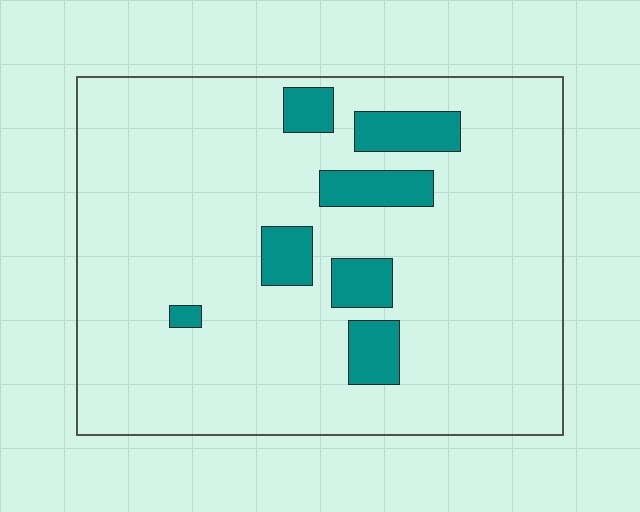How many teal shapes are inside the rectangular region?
7.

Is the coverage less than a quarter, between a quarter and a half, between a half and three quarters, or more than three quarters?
Less than a quarter.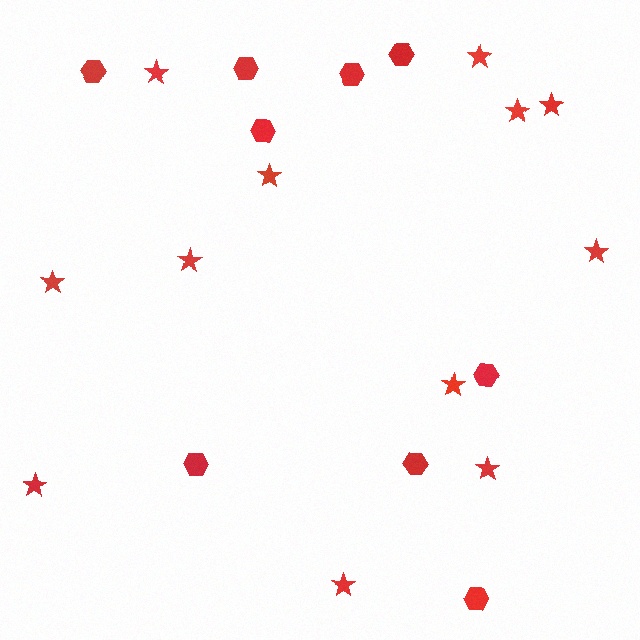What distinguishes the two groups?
There are 2 groups: one group of hexagons (9) and one group of stars (12).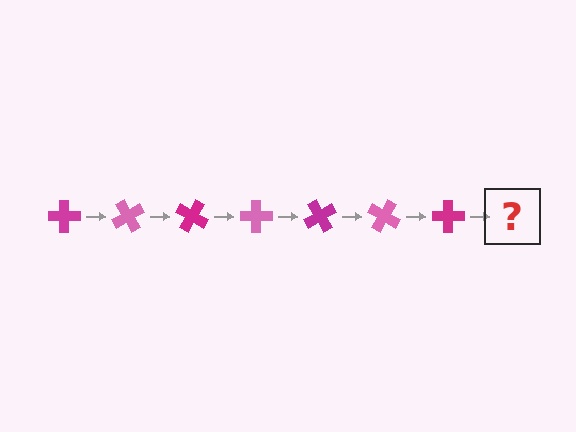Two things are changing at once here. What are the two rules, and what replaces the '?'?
The two rules are that it rotates 60 degrees each step and the color cycles through magenta and pink. The '?' should be a pink cross, rotated 420 degrees from the start.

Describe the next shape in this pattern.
It should be a pink cross, rotated 420 degrees from the start.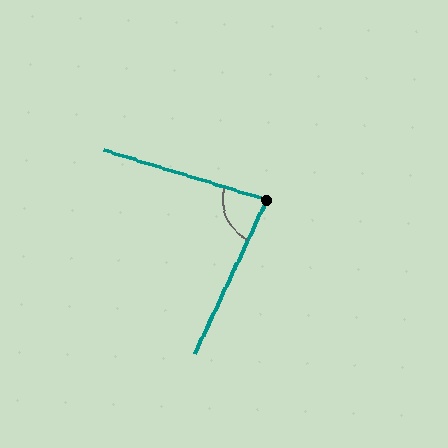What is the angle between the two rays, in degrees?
Approximately 82 degrees.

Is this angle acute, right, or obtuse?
It is acute.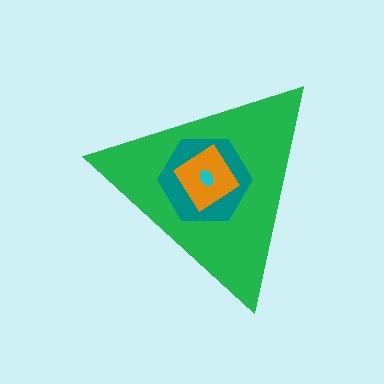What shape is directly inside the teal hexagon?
The orange diamond.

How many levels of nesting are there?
4.